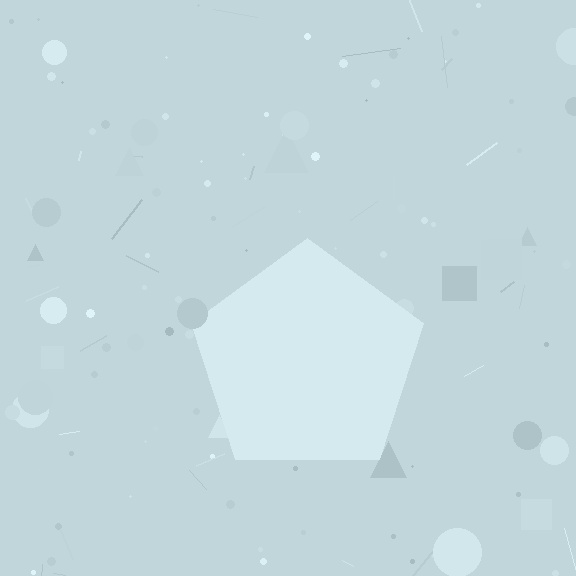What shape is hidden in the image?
A pentagon is hidden in the image.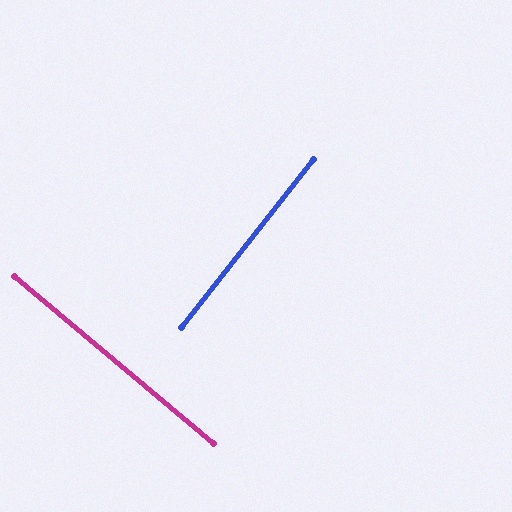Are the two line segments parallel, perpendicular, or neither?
Perpendicular — they meet at approximately 88°.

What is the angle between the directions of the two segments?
Approximately 88 degrees.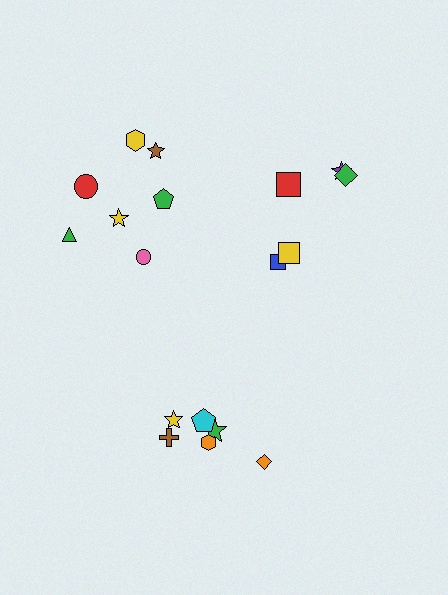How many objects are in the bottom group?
There are 6 objects.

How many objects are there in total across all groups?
There are 18 objects.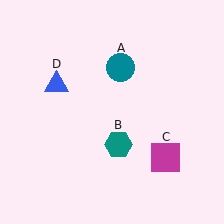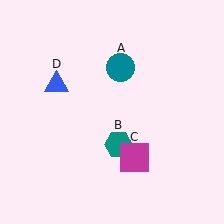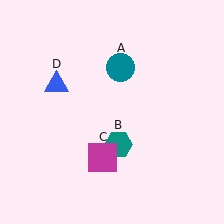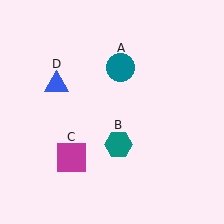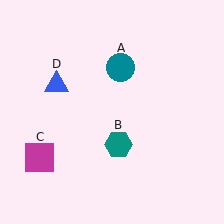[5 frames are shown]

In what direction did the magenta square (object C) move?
The magenta square (object C) moved left.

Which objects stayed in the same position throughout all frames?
Teal circle (object A) and teal hexagon (object B) and blue triangle (object D) remained stationary.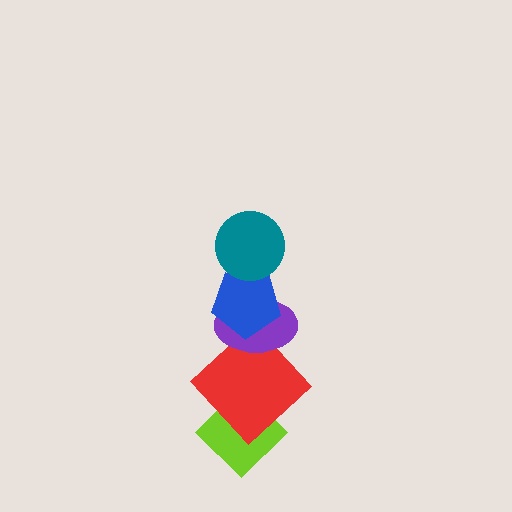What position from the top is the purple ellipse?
The purple ellipse is 3rd from the top.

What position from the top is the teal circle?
The teal circle is 1st from the top.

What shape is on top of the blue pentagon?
The teal circle is on top of the blue pentagon.